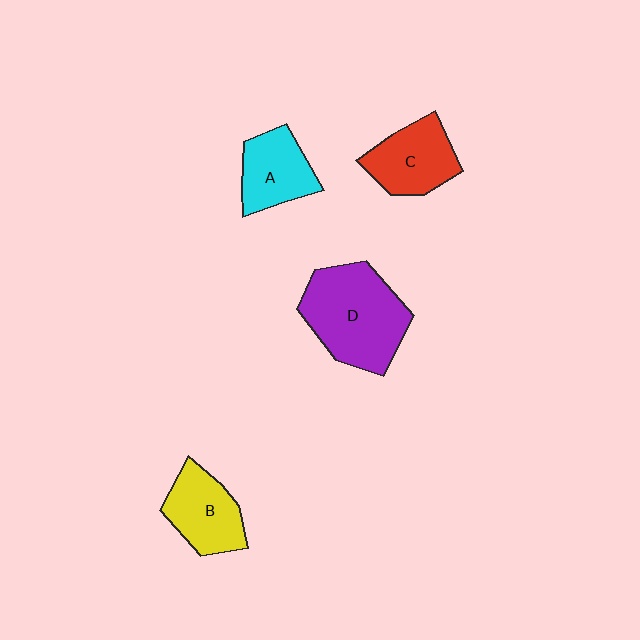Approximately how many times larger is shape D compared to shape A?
Approximately 1.8 times.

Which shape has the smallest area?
Shape A (cyan).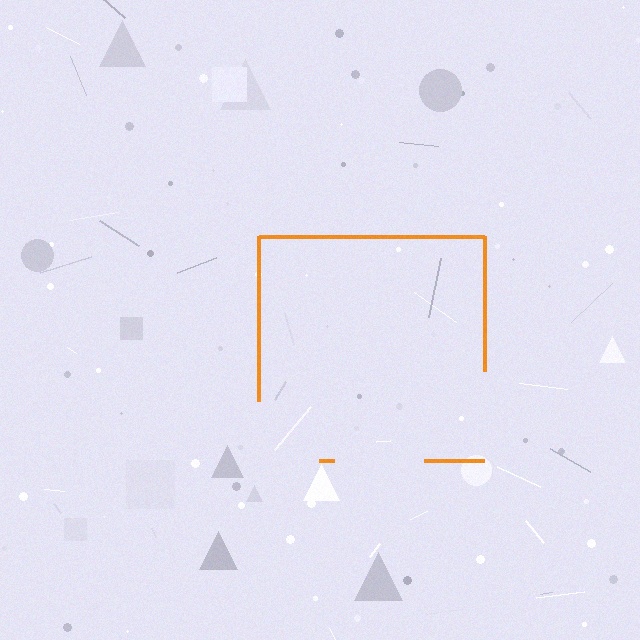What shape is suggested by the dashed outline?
The dashed outline suggests a square.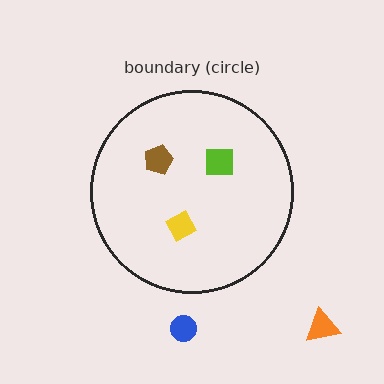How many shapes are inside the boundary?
3 inside, 2 outside.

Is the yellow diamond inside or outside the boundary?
Inside.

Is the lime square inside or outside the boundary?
Inside.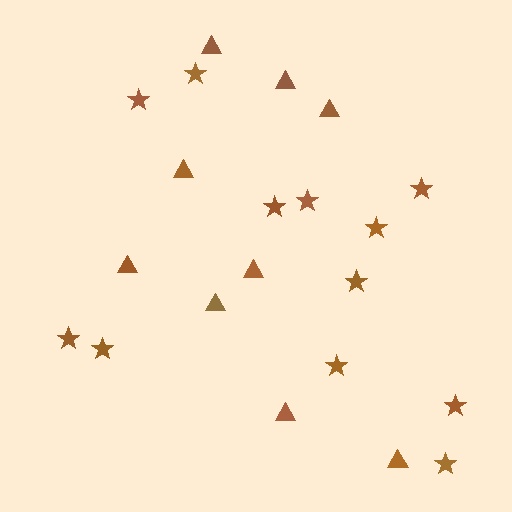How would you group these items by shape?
There are 2 groups: one group of stars (12) and one group of triangles (9).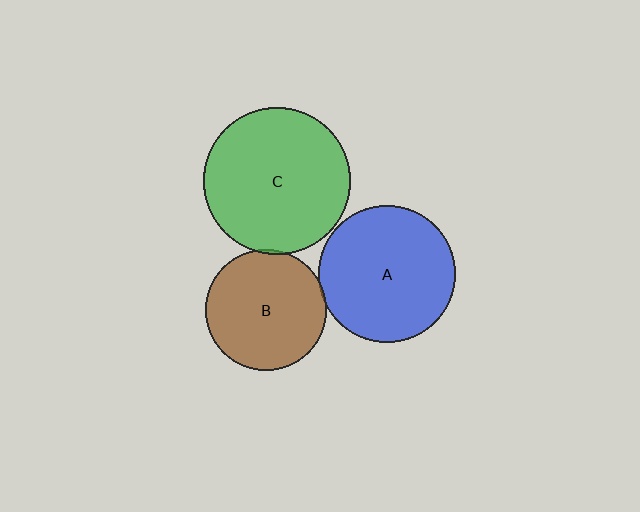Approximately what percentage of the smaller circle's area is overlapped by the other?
Approximately 5%.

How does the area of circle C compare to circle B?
Approximately 1.5 times.